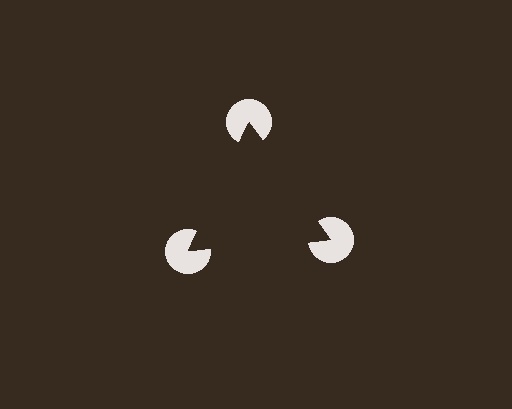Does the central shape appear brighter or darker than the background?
It typically appears slightly darker than the background, even though no actual brightness change is drawn.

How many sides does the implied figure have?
3 sides.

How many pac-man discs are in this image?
There are 3 — one at each vertex of the illusory triangle.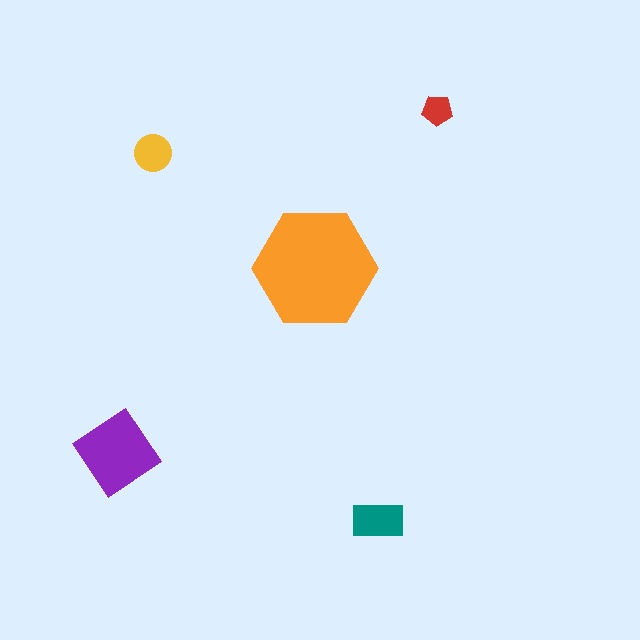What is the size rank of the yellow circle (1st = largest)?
4th.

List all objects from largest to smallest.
The orange hexagon, the purple diamond, the teal rectangle, the yellow circle, the red pentagon.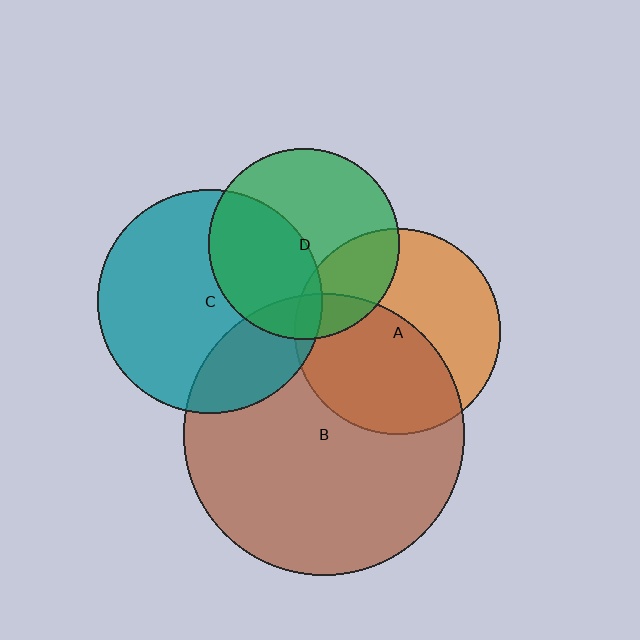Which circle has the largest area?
Circle B (brown).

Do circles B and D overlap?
Yes.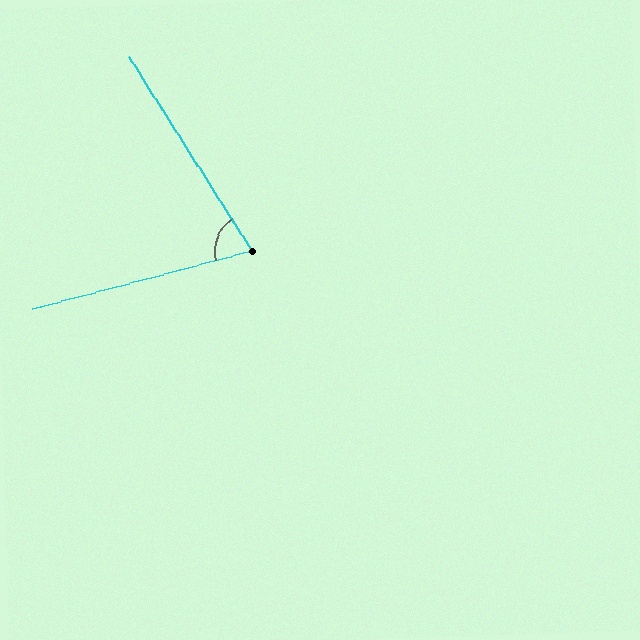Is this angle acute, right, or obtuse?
It is acute.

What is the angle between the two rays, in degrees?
Approximately 73 degrees.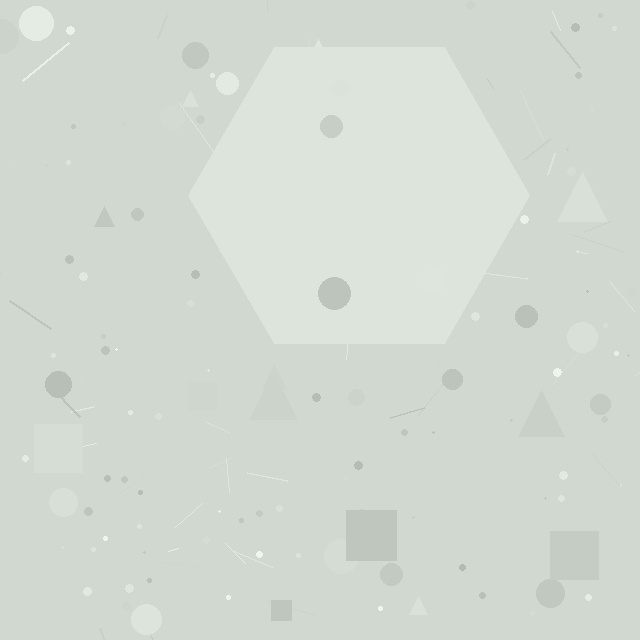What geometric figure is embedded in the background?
A hexagon is embedded in the background.